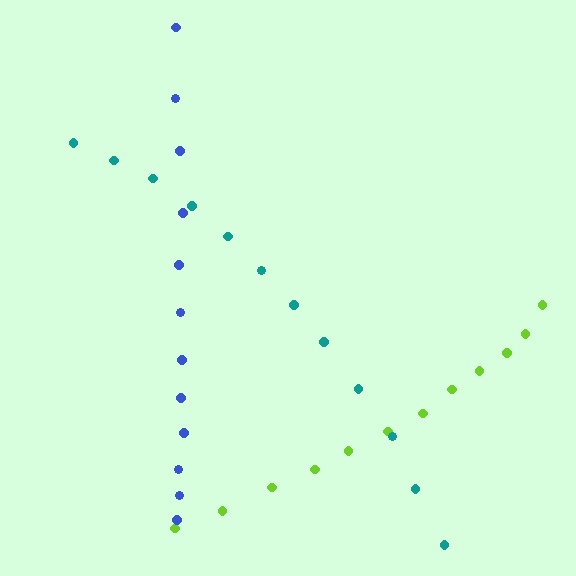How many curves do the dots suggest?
There are 3 distinct paths.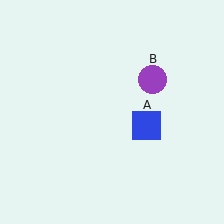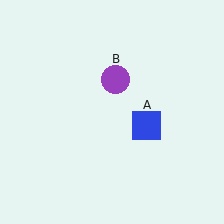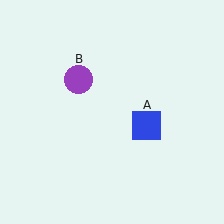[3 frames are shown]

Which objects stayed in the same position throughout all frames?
Blue square (object A) remained stationary.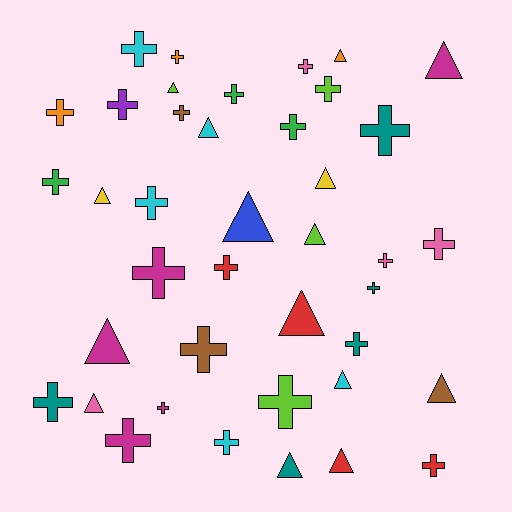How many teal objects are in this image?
There are 5 teal objects.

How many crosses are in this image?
There are 25 crosses.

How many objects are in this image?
There are 40 objects.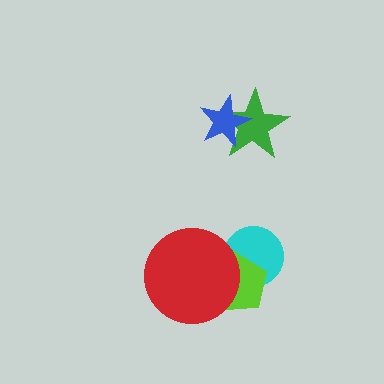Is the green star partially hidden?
Yes, it is partially covered by another shape.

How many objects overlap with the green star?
1 object overlaps with the green star.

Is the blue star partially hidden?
No, no other shape covers it.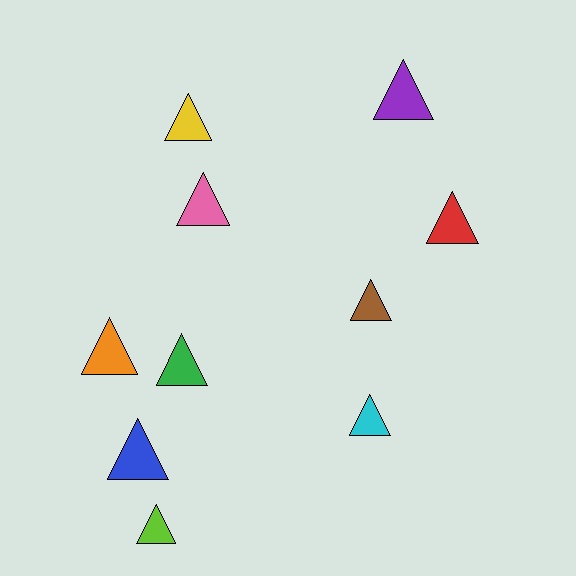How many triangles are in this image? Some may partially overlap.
There are 10 triangles.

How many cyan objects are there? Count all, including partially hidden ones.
There is 1 cyan object.